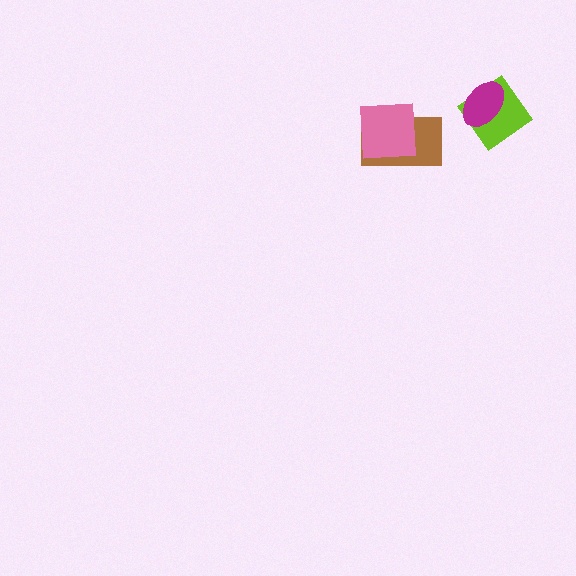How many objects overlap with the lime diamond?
1 object overlaps with the lime diamond.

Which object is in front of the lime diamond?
The magenta ellipse is in front of the lime diamond.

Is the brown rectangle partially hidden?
Yes, it is partially covered by another shape.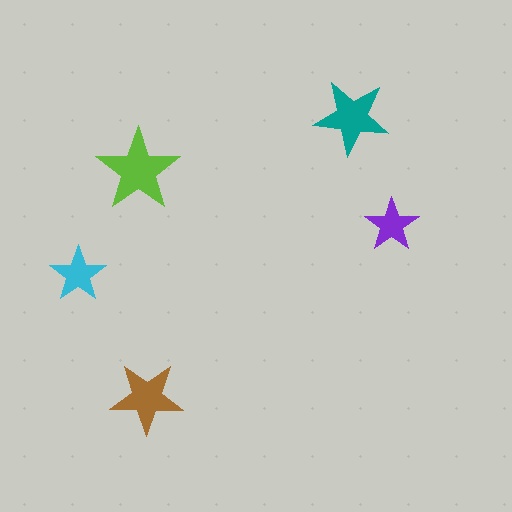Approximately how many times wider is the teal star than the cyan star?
About 1.5 times wider.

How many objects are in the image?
There are 5 objects in the image.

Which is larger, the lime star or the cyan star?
The lime one.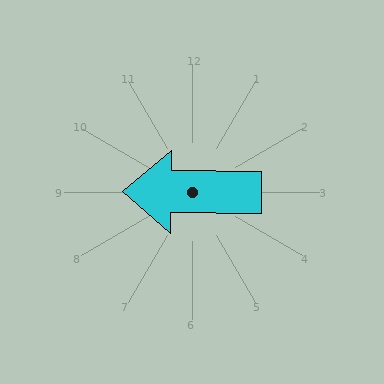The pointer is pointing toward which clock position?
Roughly 9 o'clock.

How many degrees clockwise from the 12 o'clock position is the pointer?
Approximately 271 degrees.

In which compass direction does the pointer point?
West.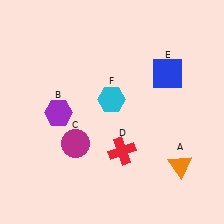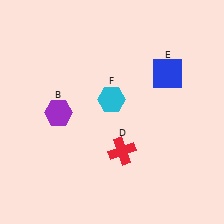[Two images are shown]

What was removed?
The magenta circle (C), the orange triangle (A) were removed in Image 2.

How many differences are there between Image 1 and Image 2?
There are 2 differences between the two images.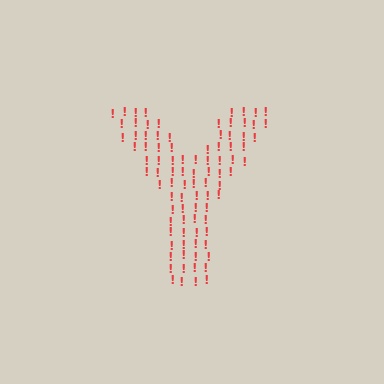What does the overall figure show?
The overall figure shows the letter Y.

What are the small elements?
The small elements are exclamation marks.